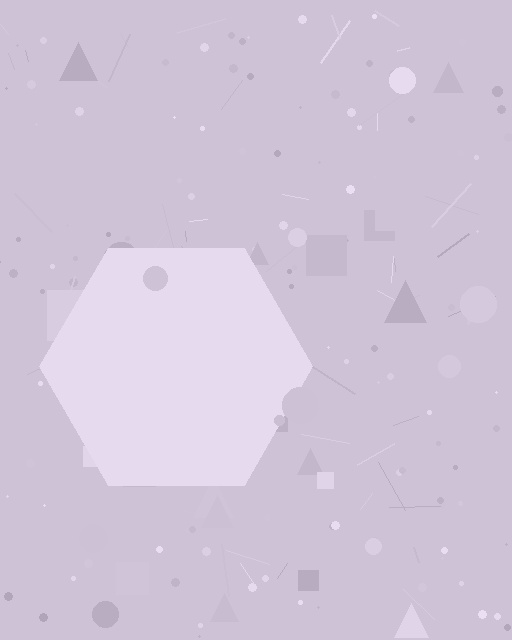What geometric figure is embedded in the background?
A hexagon is embedded in the background.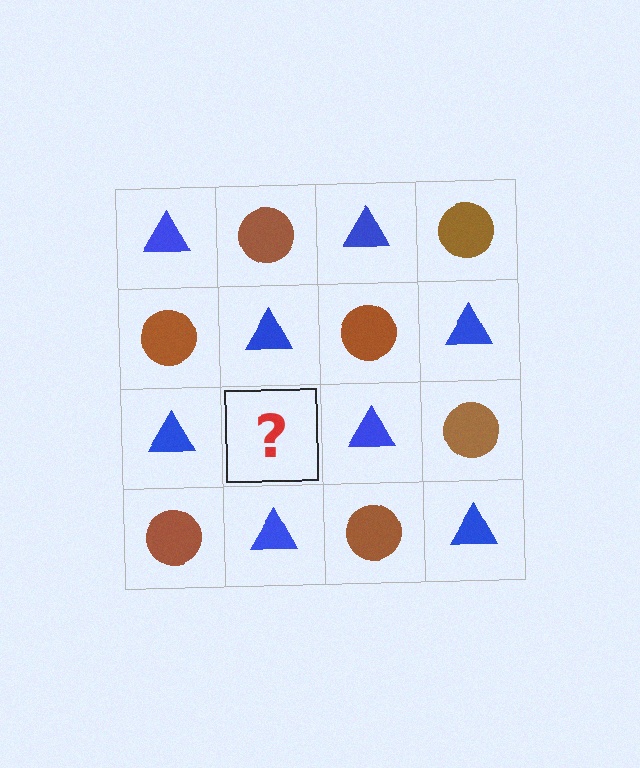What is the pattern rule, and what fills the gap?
The rule is that it alternates blue triangle and brown circle in a checkerboard pattern. The gap should be filled with a brown circle.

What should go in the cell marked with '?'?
The missing cell should contain a brown circle.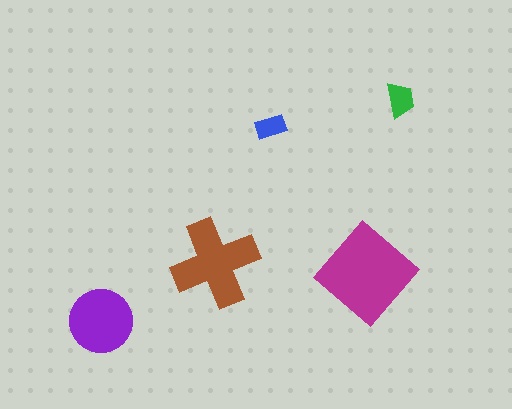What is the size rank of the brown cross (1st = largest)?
2nd.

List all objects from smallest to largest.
The blue rectangle, the green trapezoid, the purple circle, the brown cross, the magenta diamond.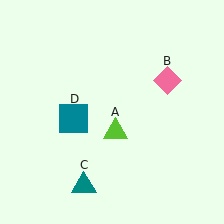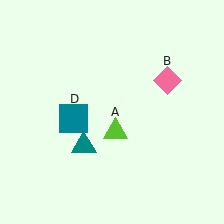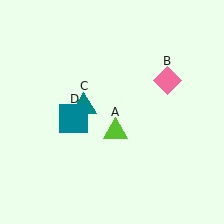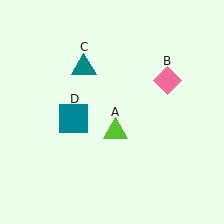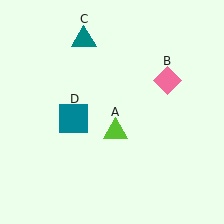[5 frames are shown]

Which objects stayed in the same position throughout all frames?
Lime triangle (object A) and pink diamond (object B) and teal square (object D) remained stationary.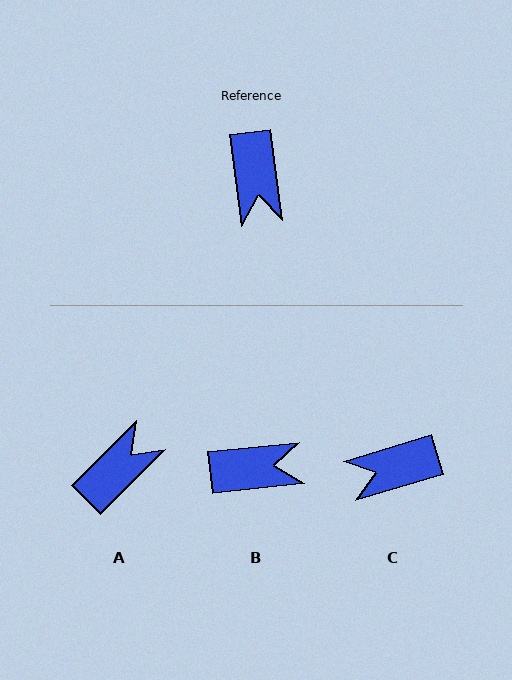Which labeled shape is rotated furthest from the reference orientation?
A, about 127 degrees away.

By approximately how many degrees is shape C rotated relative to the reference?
Approximately 81 degrees clockwise.